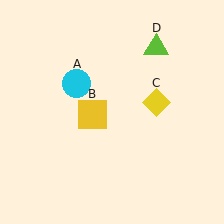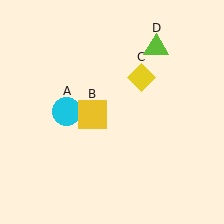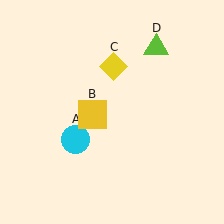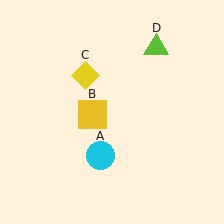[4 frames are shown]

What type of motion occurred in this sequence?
The cyan circle (object A), yellow diamond (object C) rotated counterclockwise around the center of the scene.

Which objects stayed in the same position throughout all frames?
Yellow square (object B) and lime triangle (object D) remained stationary.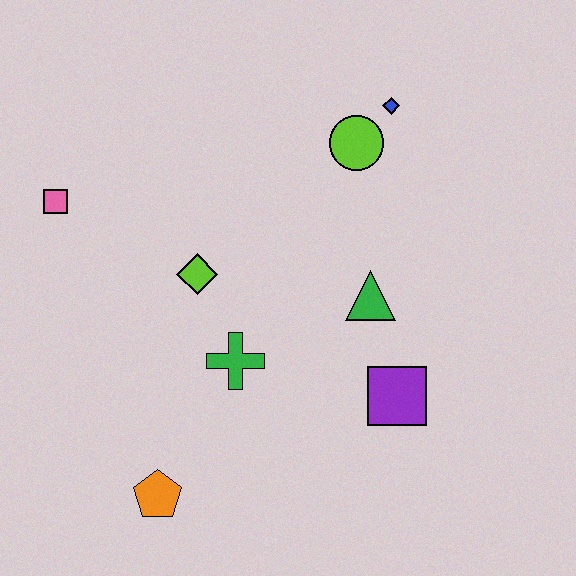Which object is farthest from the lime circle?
The orange pentagon is farthest from the lime circle.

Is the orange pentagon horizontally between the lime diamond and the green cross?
No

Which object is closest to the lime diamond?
The green cross is closest to the lime diamond.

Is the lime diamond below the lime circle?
Yes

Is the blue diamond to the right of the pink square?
Yes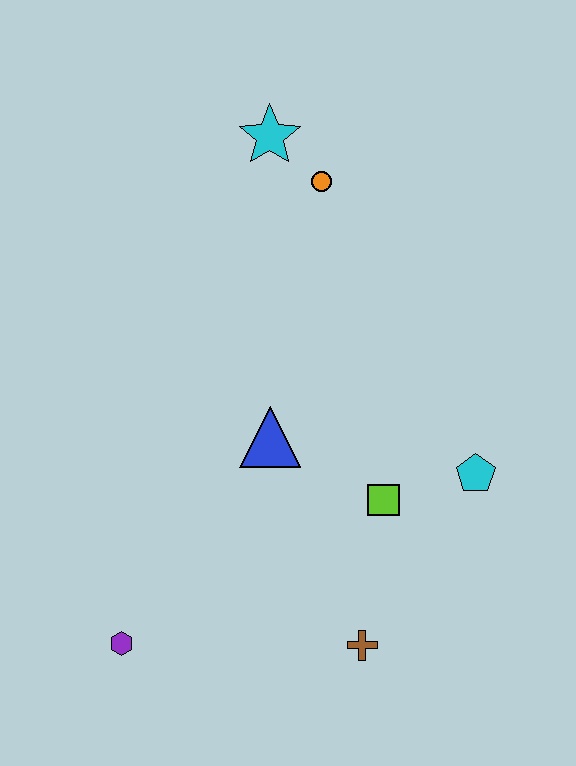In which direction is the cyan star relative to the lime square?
The cyan star is above the lime square.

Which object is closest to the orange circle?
The cyan star is closest to the orange circle.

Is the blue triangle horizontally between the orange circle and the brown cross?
No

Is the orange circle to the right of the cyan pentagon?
No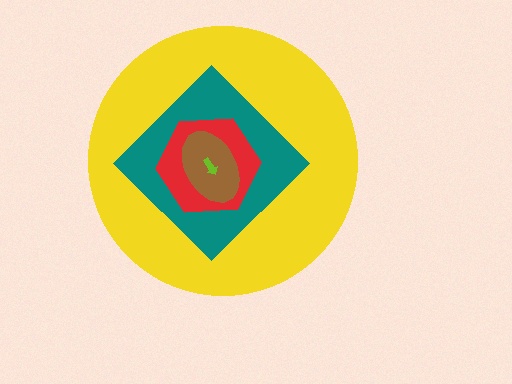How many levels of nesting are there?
5.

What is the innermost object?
The lime arrow.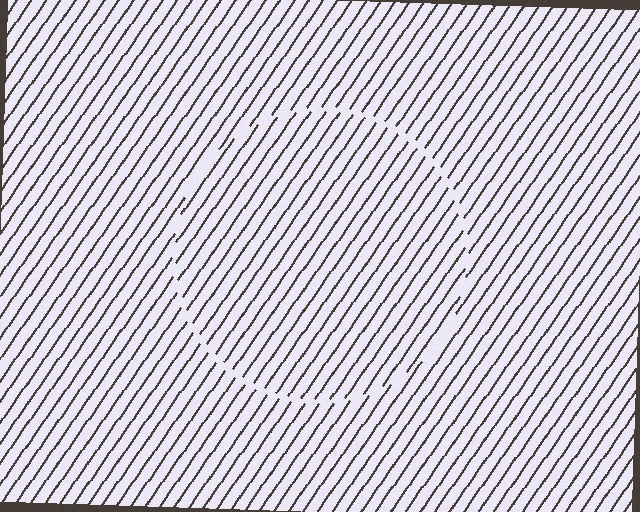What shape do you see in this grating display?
An illusory circle. The interior of the shape contains the same grating, shifted by half a period — the contour is defined by the phase discontinuity where line-ends from the inner and outer gratings abut.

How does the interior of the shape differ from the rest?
The interior of the shape contains the same grating, shifted by half a period — the contour is defined by the phase discontinuity where line-ends from the inner and outer gratings abut.